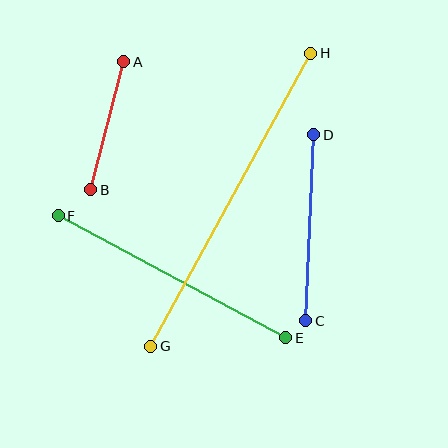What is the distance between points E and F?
The distance is approximately 258 pixels.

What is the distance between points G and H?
The distance is approximately 334 pixels.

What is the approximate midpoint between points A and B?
The midpoint is at approximately (107, 126) pixels.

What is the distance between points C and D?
The distance is approximately 186 pixels.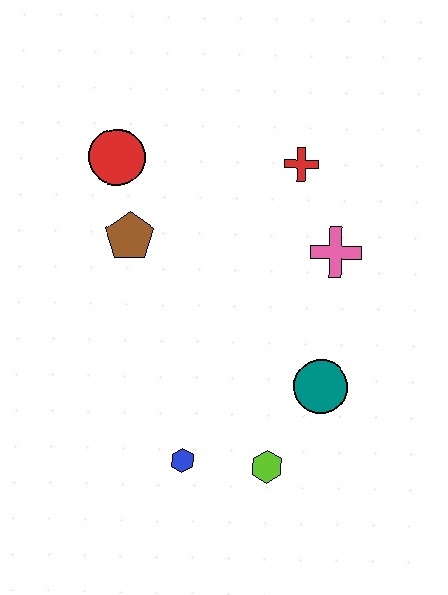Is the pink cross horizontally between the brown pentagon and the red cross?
No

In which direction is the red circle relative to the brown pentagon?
The red circle is above the brown pentagon.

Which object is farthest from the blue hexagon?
The red cross is farthest from the blue hexagon.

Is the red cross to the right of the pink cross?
No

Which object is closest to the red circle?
The brown pentagon is closest to the red circle.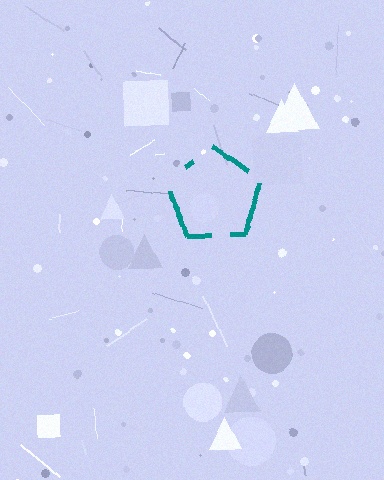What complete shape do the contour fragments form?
The contour fragments form a pentagon.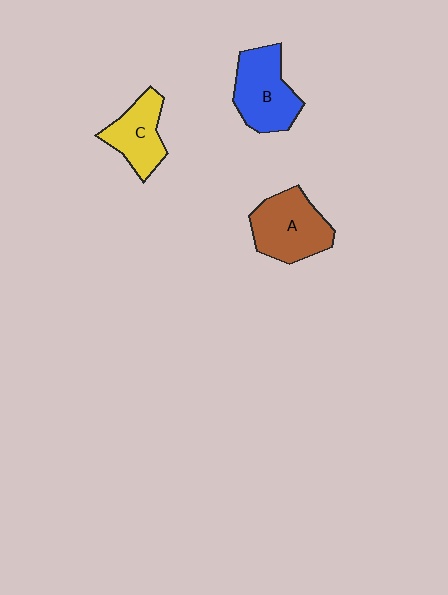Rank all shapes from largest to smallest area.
From largest to smallest: A (brown), B (blue), C (yellow).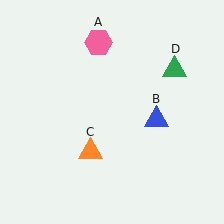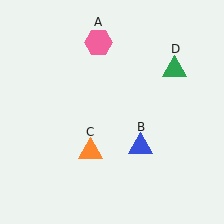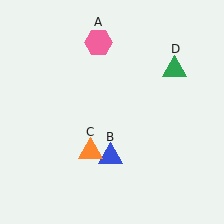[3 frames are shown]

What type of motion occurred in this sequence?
The blue triangle (object B) rotated clockwise around the center of the scene.